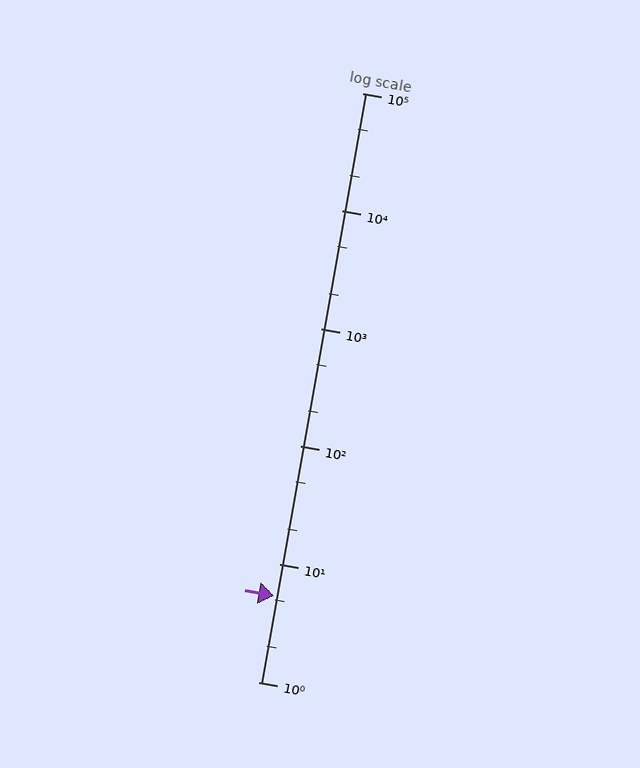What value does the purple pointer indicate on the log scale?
The pointer indicates approximately 5.4.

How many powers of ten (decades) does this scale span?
The scale spans 5 decades, from 1 to 100000.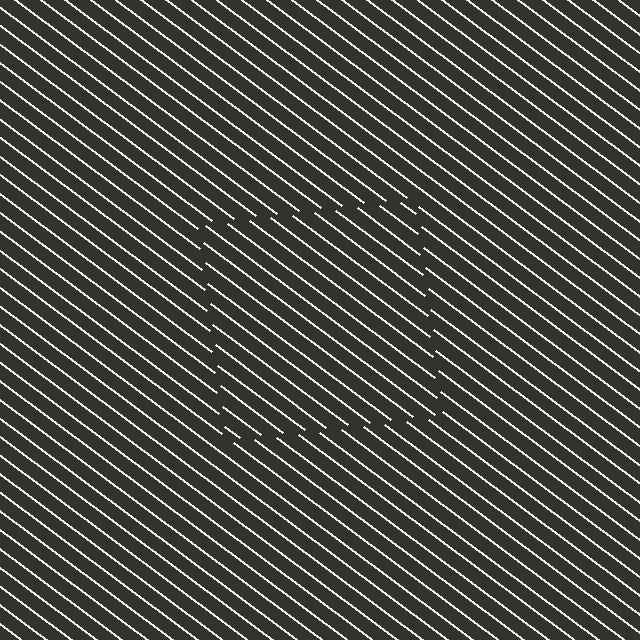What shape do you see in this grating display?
An illusory square. The interior of the shape contains the same grating, shifted by half a period — the contour is defined by the phase discontinuity where line-ends from the inner and outer gratings abut.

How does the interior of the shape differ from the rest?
The interior of the shape contains the same grating, shifted by half a period — the contour is defined by the phase discontinuity where line-ends from the inner and outer gratings abut.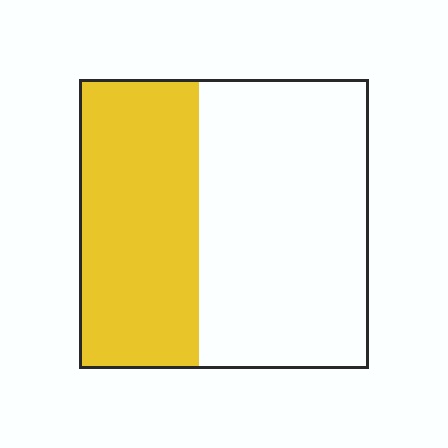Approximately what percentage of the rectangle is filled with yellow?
Approximately 40%.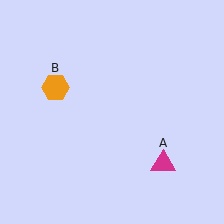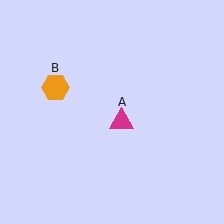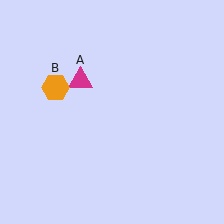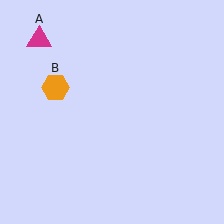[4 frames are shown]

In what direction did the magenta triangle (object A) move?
The magenta triangle (object A) moved up and to the left.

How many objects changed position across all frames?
1 object changed position: magenta triangle (object A).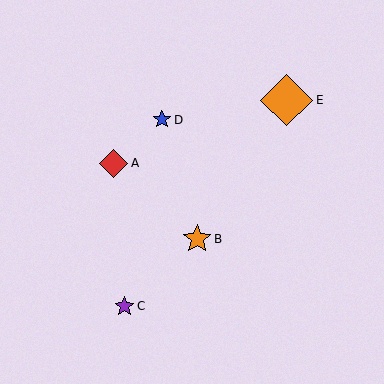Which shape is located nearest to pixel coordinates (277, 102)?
The orange diamond (labeled E) at (287, 100) is nearest to that location.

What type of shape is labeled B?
Shape B is an orange star.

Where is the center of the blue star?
The center of the blue star is at (162, 120).